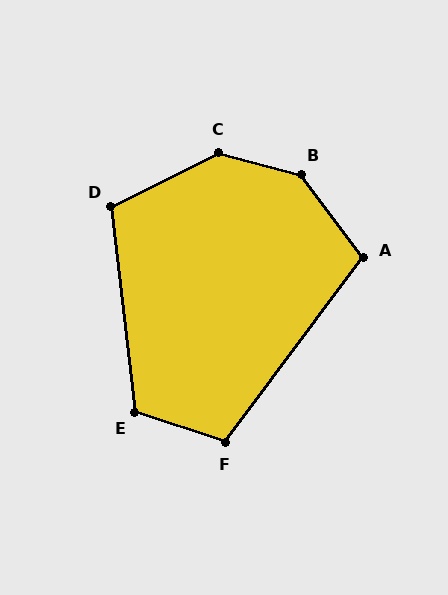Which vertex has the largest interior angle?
B, at approximately 142 degrees.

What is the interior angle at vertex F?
Approximately 108 degrees (obtuse).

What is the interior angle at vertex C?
Approximately 138 degrees (obtuse).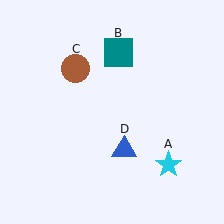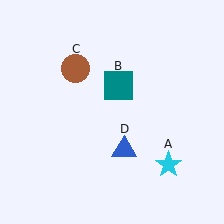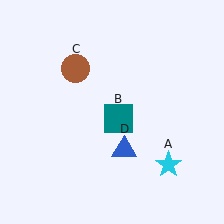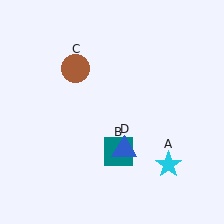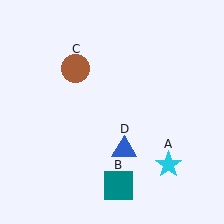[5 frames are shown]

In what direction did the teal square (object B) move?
The teal square (object B) moved down.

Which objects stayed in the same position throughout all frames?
Cyan star (object A) and brown circle (object C) and blue triangle (object D) remained stationary.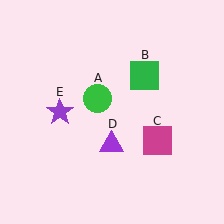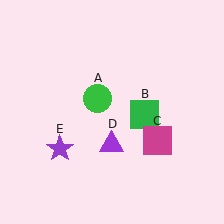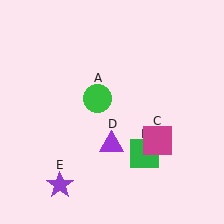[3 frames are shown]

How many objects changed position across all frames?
2 objects changed position: green square (object B), purple star (object E).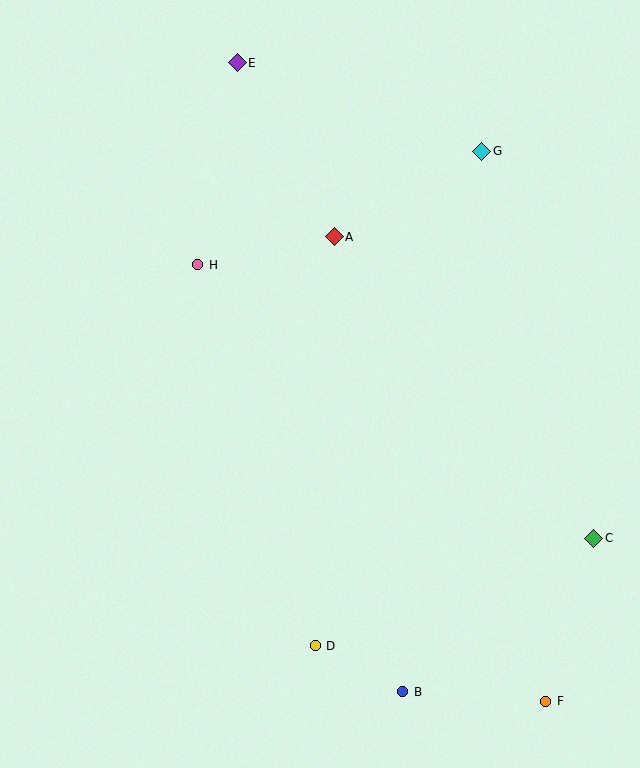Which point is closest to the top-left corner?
Point E is closest to the top-left corner.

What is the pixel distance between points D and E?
The distance between D and E is 588 pixels.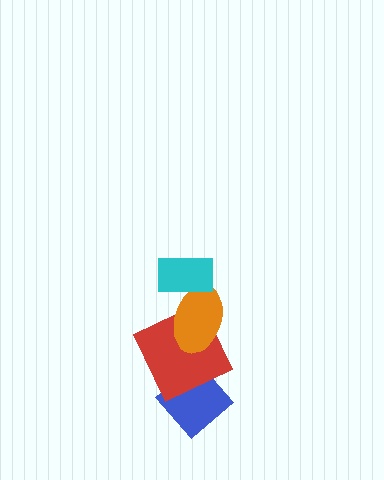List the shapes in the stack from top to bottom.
From top to bottom: the cyan rectangle, the orange ellipse, the red square, the blue diamond.